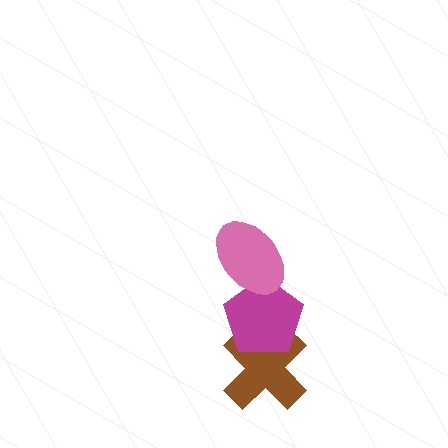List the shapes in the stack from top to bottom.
From top to bottom: the pink ellipse, the magenta pentagon, the brown cross.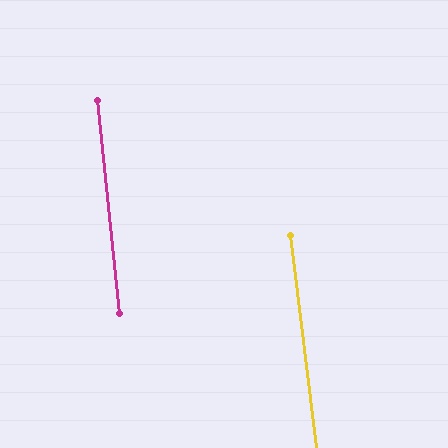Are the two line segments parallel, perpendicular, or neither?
Parallel — their directions differ by only 1.3°.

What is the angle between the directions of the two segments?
Approximately 1 degree.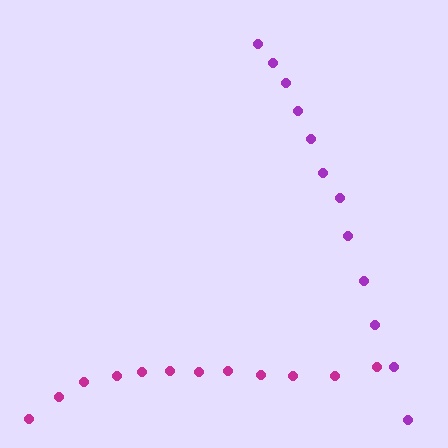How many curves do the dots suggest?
There are 2 distinct paths.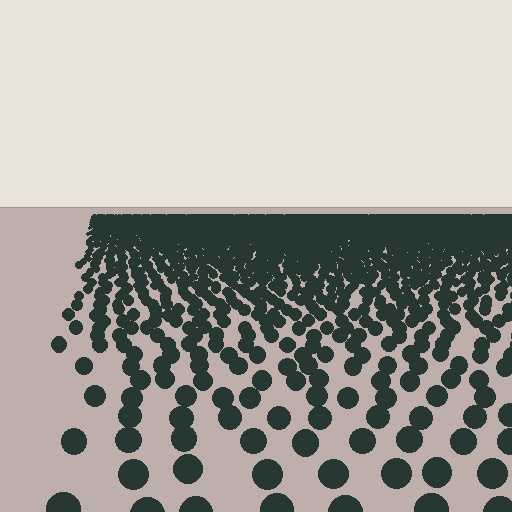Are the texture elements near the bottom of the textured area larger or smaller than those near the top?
Larger. Near the bottom, elements are closer to the viewer and appear at a bigger on-screen size.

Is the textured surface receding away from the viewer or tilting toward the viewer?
The surface is receding away from the viewer. Texture elements get smaller and denser toward the top.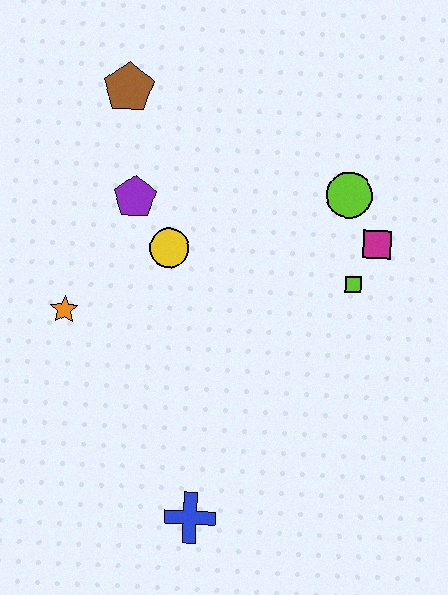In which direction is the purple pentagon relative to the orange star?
The purple pentagon is above the orange star.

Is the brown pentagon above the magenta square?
Yes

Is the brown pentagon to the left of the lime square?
Yes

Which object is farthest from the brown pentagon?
The blue cross is farthest from the brown pentagon.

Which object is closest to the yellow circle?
The purple pentagon is closest to the yellow circle.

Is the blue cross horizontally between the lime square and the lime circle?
No